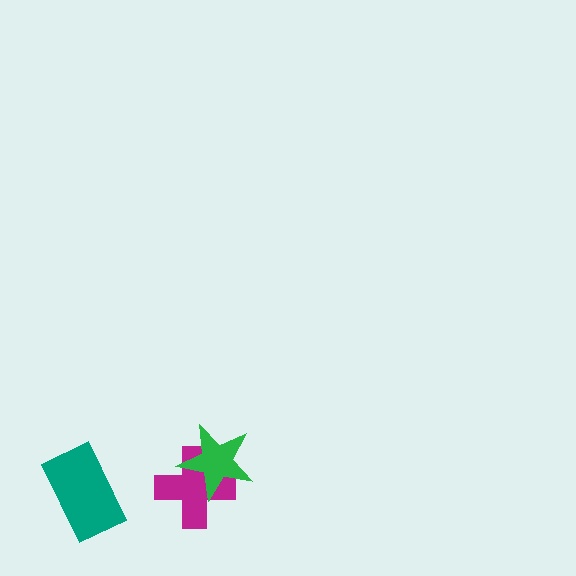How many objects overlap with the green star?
1 object overlaps with the green star.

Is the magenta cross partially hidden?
Yes, it is partially covered by another shape.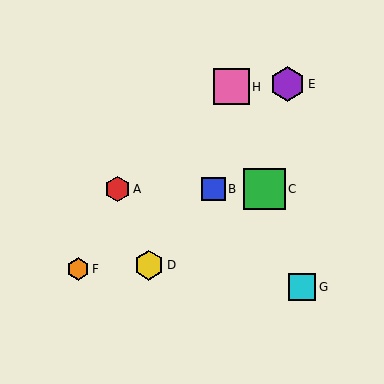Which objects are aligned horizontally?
Objects A, B, C are aligned horizontally.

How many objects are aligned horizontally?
3 objects (A, B, C) are aligned horizontally.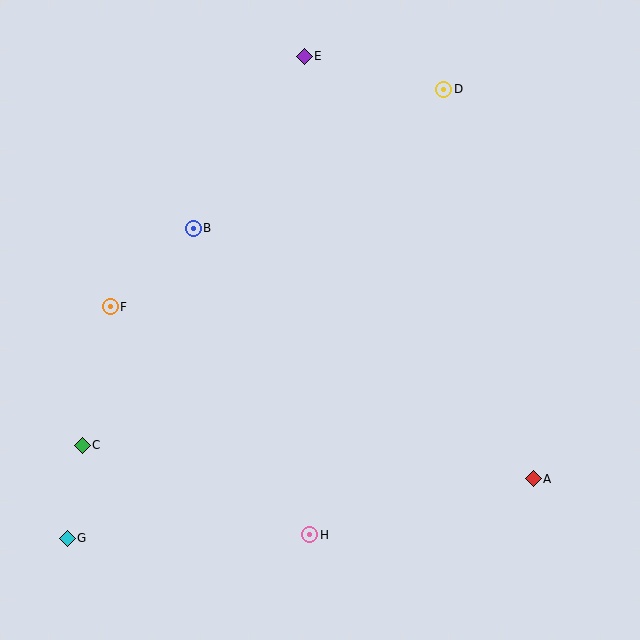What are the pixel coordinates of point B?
Point B is at (193, 229).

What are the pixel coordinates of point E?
Point E is at (304, 56).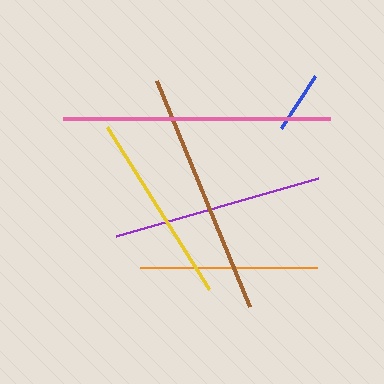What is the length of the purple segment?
The purple segment is approximately 210 pixels long.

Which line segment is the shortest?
The blue line is the shortest at approximately 62 pixels.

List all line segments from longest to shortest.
From longest to shortest: pink, brown, purple, yellow, orange, blue.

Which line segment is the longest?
The pink line is the longest at approximately 267 pixels.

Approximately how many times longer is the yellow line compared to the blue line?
The yellow line is approximately 3.1 times the length of the blue line.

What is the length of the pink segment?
The pink segment is approximately 267 pixels long.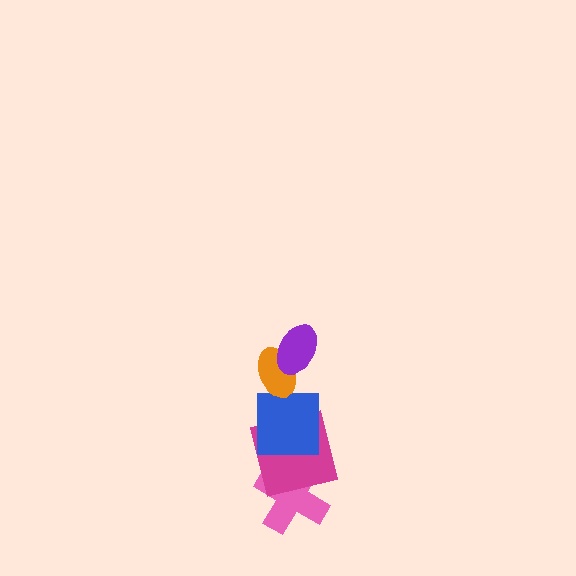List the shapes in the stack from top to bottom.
From top to bottom: the purple ellipse, the orange ellipse, the blue square, the magenta square, the pink cross.